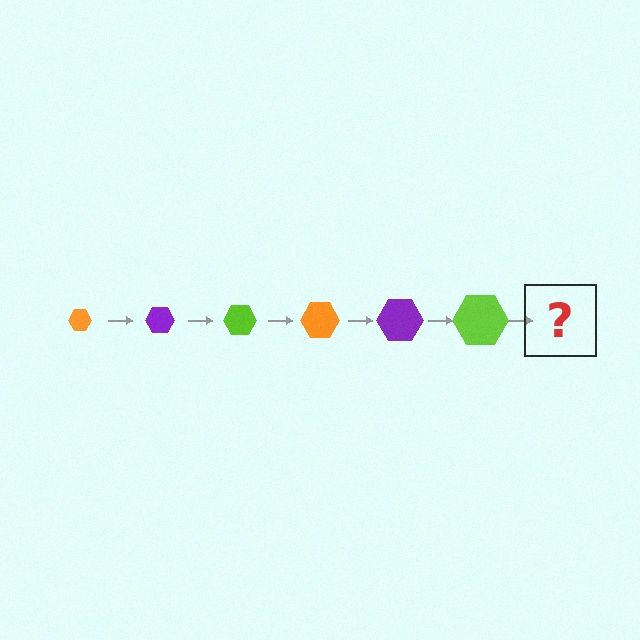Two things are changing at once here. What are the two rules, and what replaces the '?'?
The two rules are that the hexagon grows larger each step and the color cycles through orange, purple, and lime. The '?' should be an orange hexagon, larger than the previous one.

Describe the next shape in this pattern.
It should be an orange hexagon, larger than the previous one.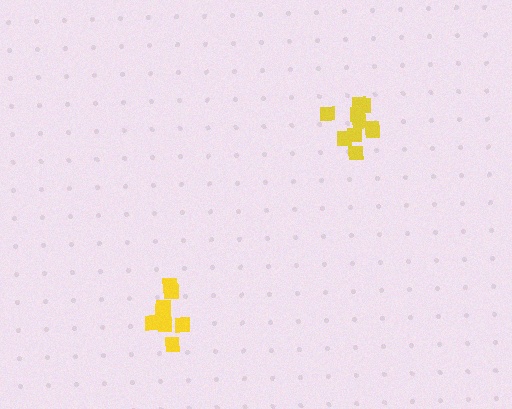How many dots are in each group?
Group 1: 11 dots, Group 2: 8 dots (19 total).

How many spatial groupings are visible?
There are 2 spatial groupings.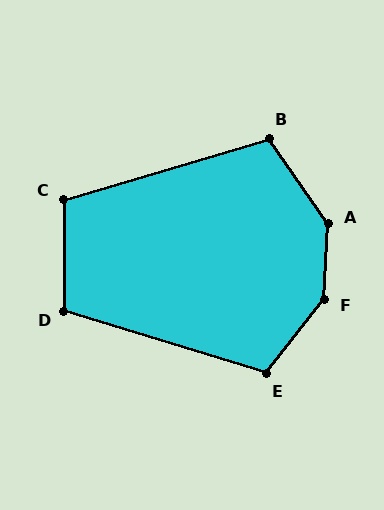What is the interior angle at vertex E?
Approximately 111 degrees (obtuse).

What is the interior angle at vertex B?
Approximately 108 degrees (obtuse).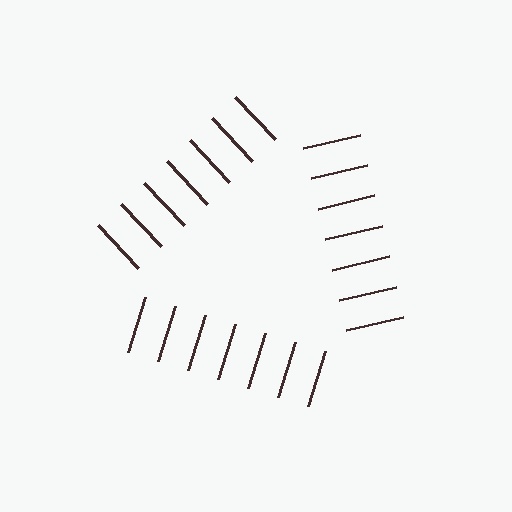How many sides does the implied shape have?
3 sides — the line-ends trace a triangle.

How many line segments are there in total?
21 — 7 along each of the 3 edges.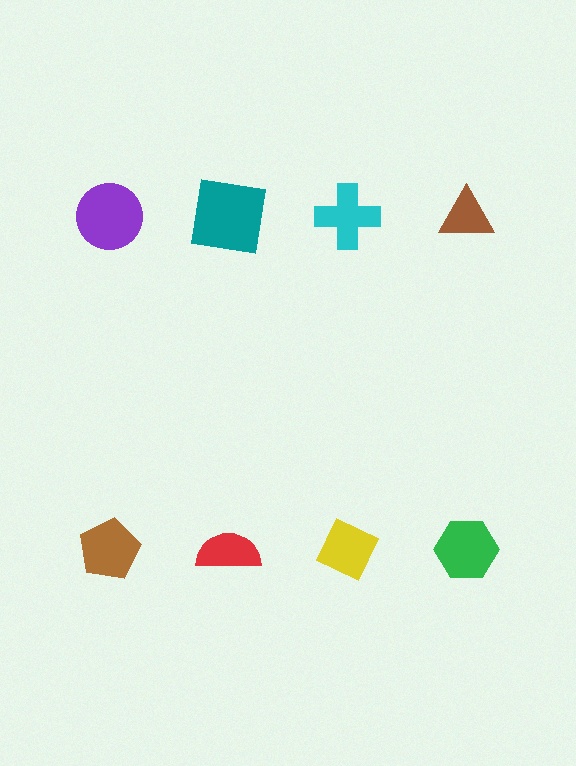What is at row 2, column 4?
A green hexagon.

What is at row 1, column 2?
A teal square.